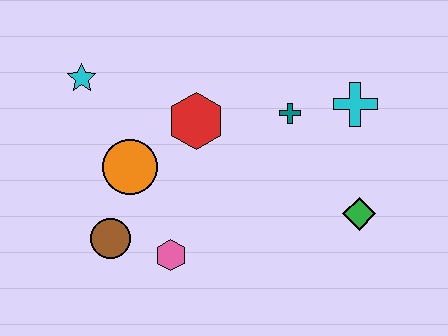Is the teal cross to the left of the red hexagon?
No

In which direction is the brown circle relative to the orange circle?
The brown circle is below the orange circle.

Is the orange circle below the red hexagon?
Yes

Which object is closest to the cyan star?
The orange circle is closest to the cyan star.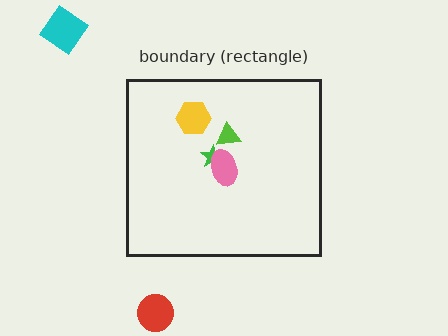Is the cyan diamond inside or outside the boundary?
Outside.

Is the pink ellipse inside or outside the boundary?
Inside.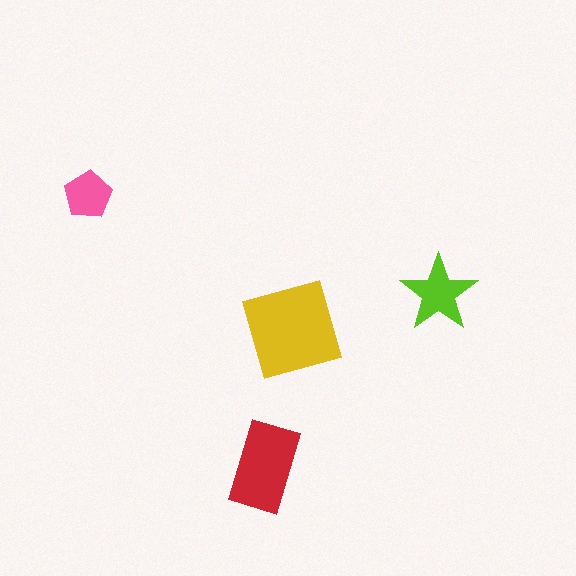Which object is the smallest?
The pink pentagon.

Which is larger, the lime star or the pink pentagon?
The lime star.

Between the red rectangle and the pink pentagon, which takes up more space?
The red rectangle.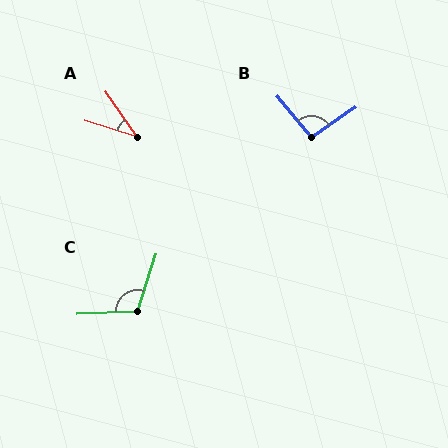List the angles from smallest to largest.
A (38°), B (95°), C (110°).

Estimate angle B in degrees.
Approximately 95 degrees.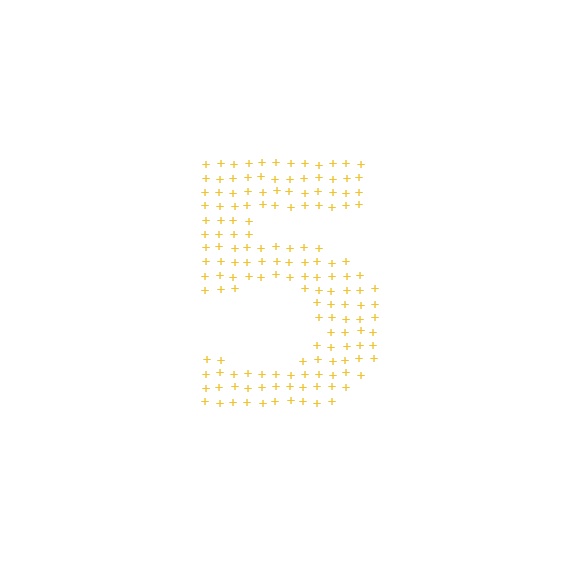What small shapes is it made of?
It is made of small plus signs.